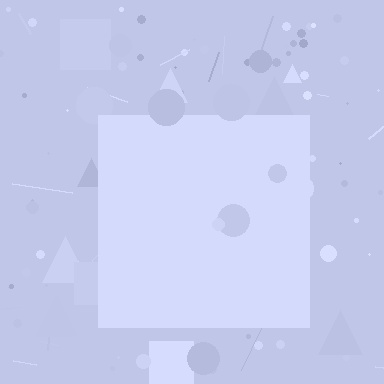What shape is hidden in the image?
A square is hidden in the image.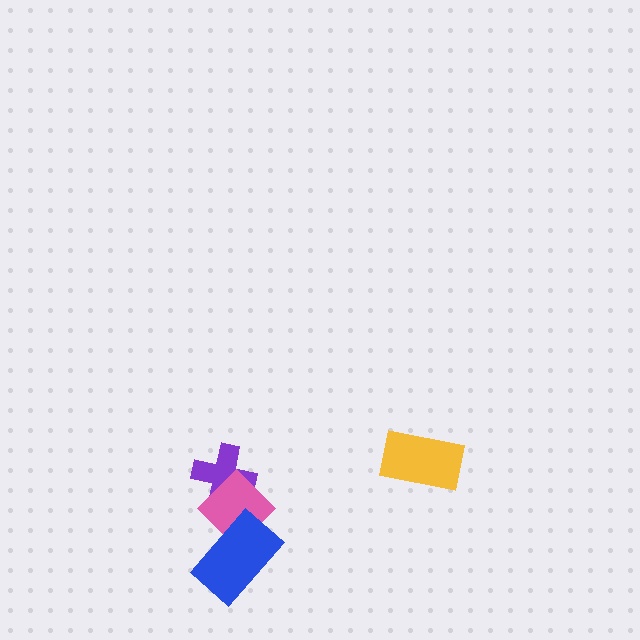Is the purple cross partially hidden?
Yes, it is partially covered by another shape.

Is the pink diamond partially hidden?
Yes, it is partially covered by another shape.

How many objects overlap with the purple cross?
1 object overlaps with the purple cross.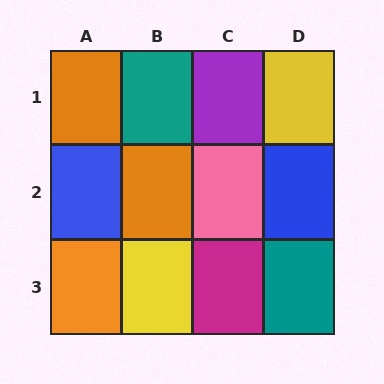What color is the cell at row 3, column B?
Yellow.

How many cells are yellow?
2 cells are yellow.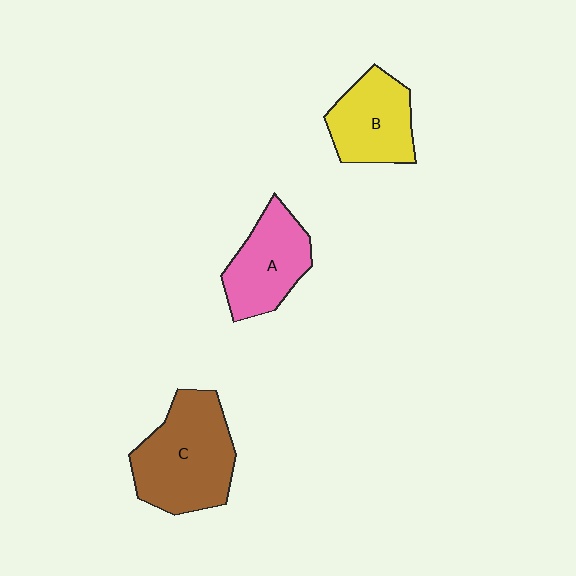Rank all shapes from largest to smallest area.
From largest to smallest: C (brown), A (pink), B (yellow).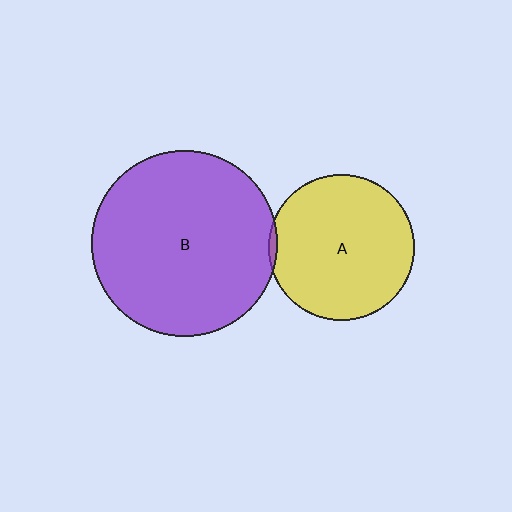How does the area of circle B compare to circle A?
Approximately 1.6 times.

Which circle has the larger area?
Circle B (purple).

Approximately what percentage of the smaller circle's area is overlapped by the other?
Approximately 5%.